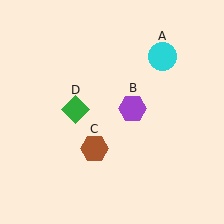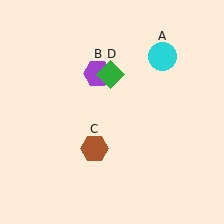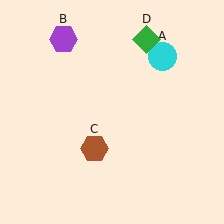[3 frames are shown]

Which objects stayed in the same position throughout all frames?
Cyan circle (object A) and brown hexagon (object C) remained stationary.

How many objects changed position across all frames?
2 objects changed position: purple hexagon (object B), green diamond (object D).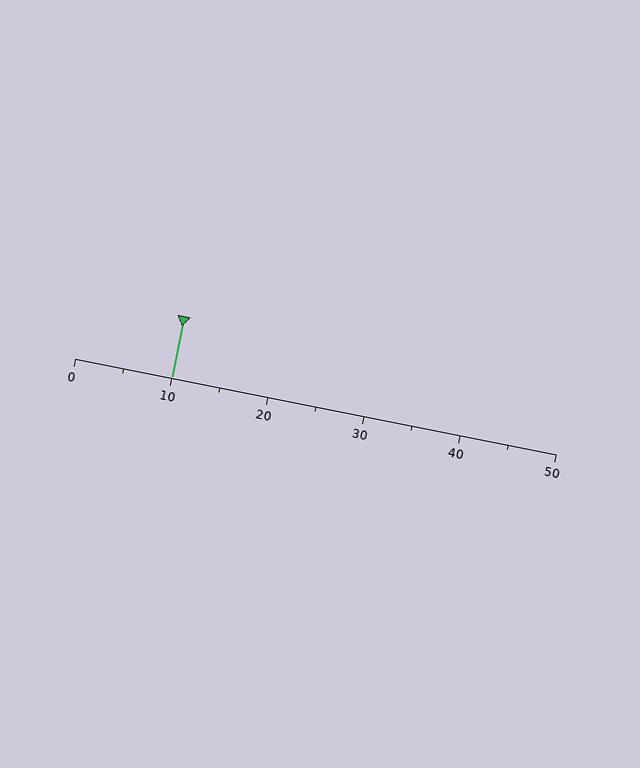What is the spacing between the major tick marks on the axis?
The major ticks are spaced 10 apart.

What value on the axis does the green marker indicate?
The marker indicates approximately 10.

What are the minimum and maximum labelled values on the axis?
The axis runs from 0 to 50.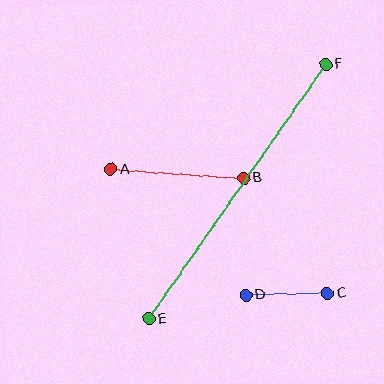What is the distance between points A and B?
The distance is approximately 133 pixels.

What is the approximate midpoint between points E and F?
The midpoint is at approximately (237, 192) pixels.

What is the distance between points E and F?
The distance is approximately 310 pixels.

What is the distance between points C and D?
The distance is approximately 82 pixels.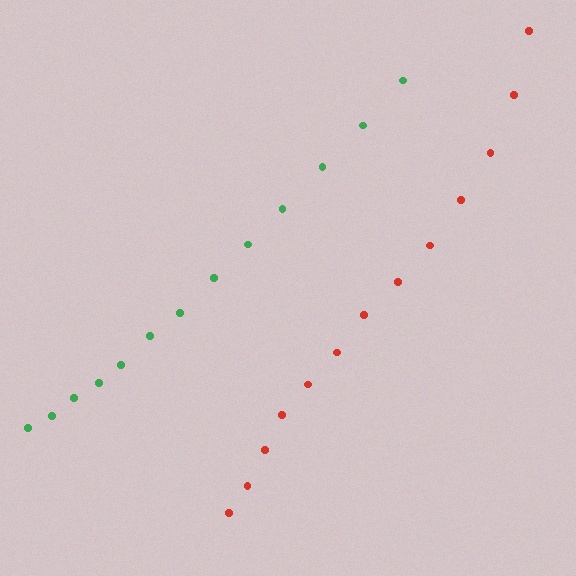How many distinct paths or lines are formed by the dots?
There are 2 distinct paths.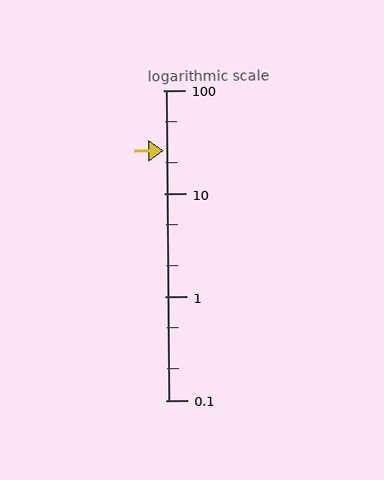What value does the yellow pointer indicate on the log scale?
The pointer indicates approximately 26.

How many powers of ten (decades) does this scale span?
The scale spans 3 decades, from 0.1 to 100.